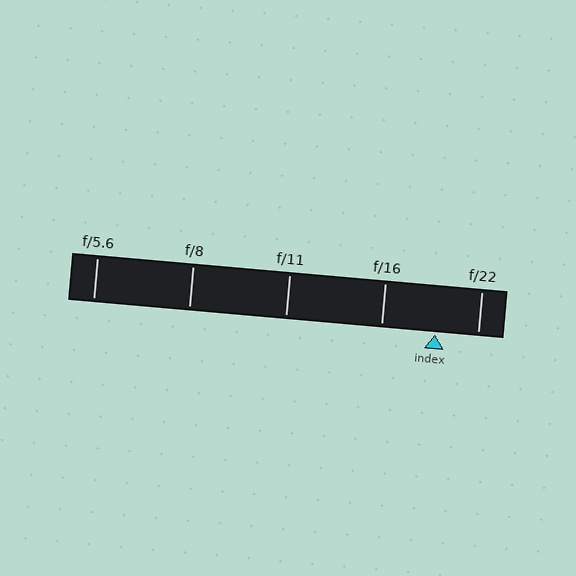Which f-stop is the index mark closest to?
The index mark is closest to f/22.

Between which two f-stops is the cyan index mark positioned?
The index mark is between f/16 and f/22.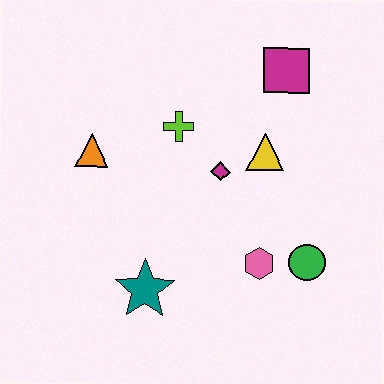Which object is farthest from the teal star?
The magenta square is farthest from the teal star.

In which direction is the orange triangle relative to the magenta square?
The orange triangle is to the left of the magenta square.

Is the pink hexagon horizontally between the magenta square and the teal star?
Yes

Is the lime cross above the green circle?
Yes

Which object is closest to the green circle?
The pink hexagon is closest to the green circle.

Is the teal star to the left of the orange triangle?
No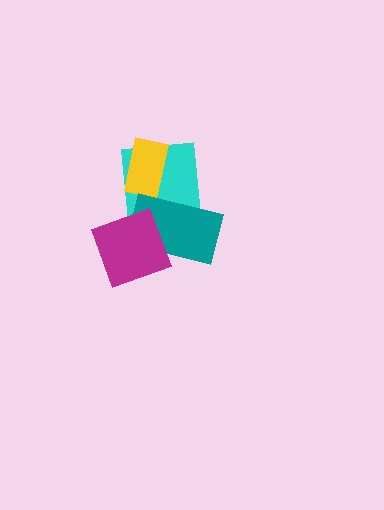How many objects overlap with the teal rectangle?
2 objects overlap with the teal rectangle.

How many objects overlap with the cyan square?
2 objects overlap with the cyan square.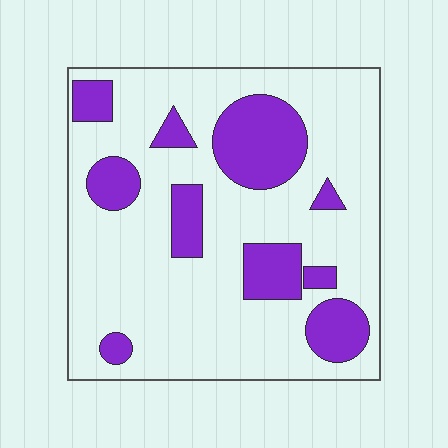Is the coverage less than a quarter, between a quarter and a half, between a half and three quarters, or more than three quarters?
Less than a quarter.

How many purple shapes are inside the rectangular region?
10.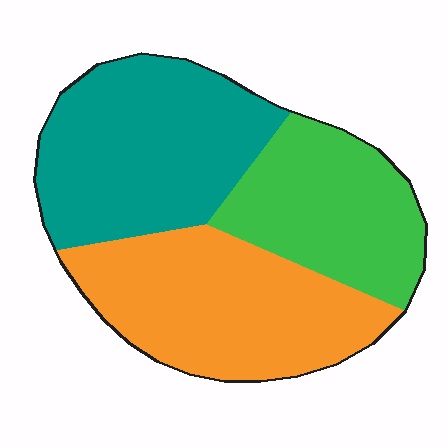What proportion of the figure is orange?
Orange takes up about three eighths (3/8) of the figure.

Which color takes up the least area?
Green, at roughly 25%.